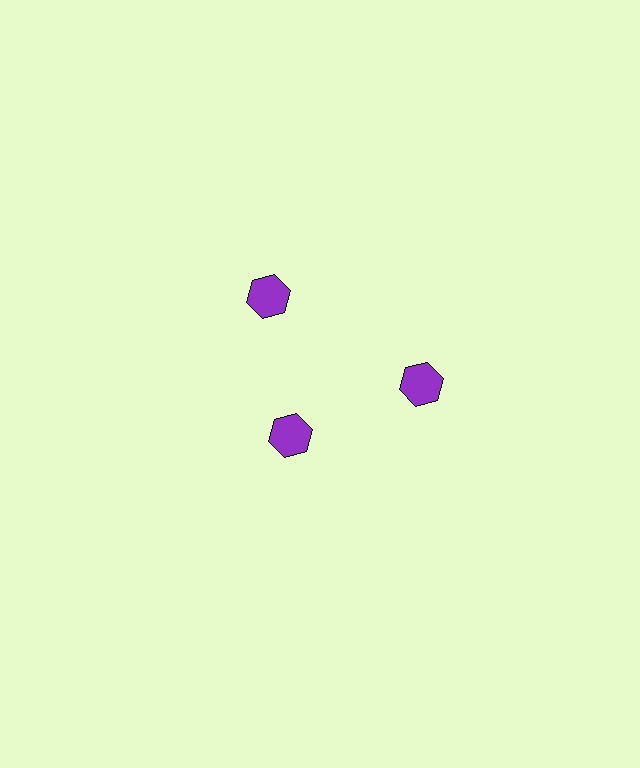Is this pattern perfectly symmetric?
No. The 3 purple hexagons are arranged in a ring, but one element near the 7 o'clock position is pulled inward toward the center, breaking the 3-fold rotational symmetry.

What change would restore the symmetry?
The symmetry would be restored by moving it outward, back onto the ring so that all 3 hexagons sit at equal angles and equal distance from the center.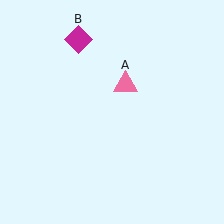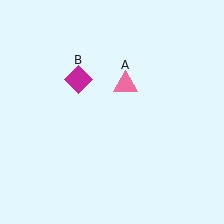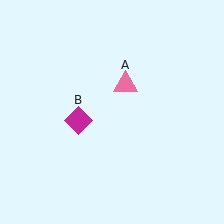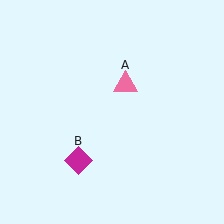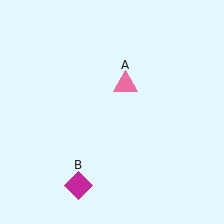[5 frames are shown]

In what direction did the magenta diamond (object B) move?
The magenta diamond (object B) moved down.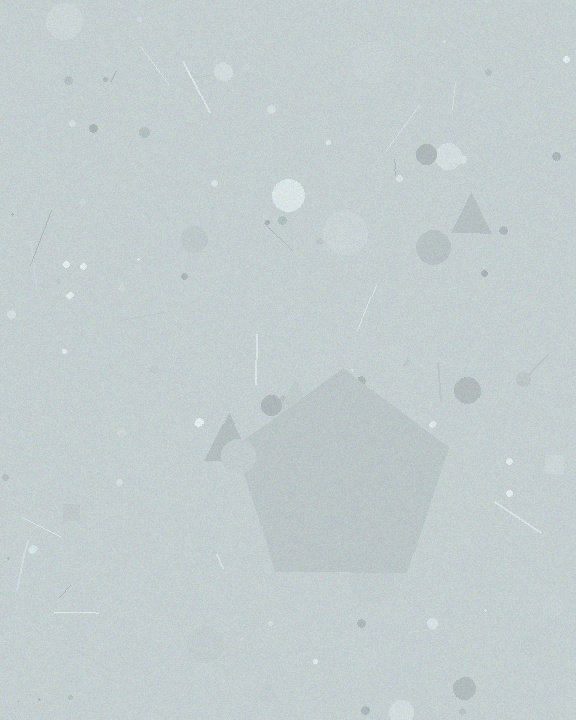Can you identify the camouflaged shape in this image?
The camouflaged shape is a pentagon.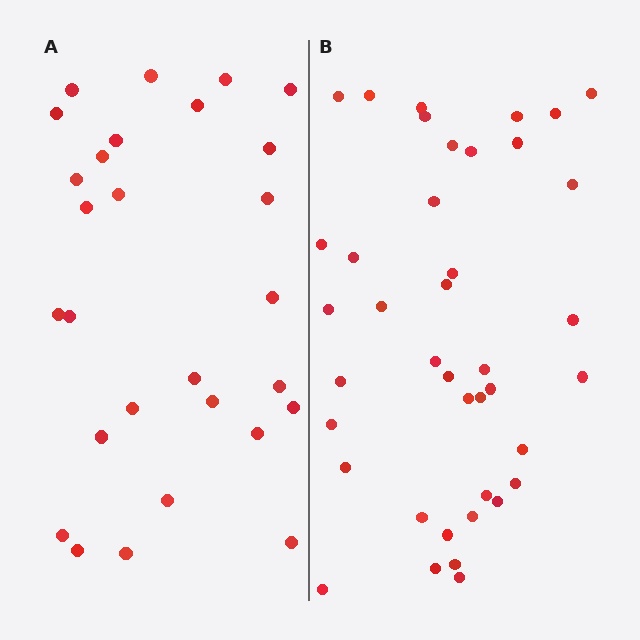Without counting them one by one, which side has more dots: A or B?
Region B (the right region) has more dots.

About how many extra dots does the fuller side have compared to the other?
Region B has roughly 12 or so more dots than region A.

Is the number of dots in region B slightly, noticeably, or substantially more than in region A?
Region B has noticeably more, but not dramatically so. The ratio is roughly 1.4 to 1.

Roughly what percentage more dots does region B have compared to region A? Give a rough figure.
About 45% more.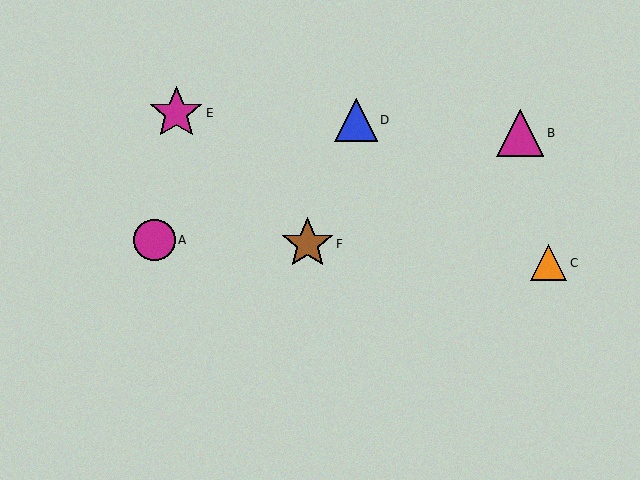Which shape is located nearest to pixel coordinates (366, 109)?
The blue triangle (labeled D) at (356, 120) is nearest to that location.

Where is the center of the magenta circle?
The center of the magenta circle is at (154, 240).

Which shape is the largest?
The magenta star (labeled E) is the largest.